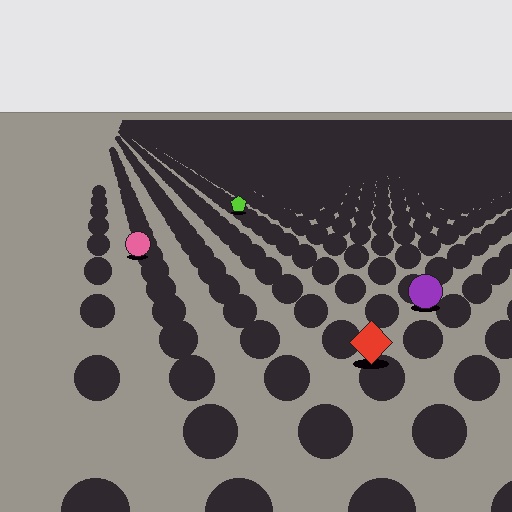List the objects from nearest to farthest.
From nearest to farthest: the red diamond, the purple circle, the pink circle, the lime pentagon.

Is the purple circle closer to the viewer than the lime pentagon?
Yes. The purple circle is closer — you can tell from the texture gradient: the ground texture is coarser near it.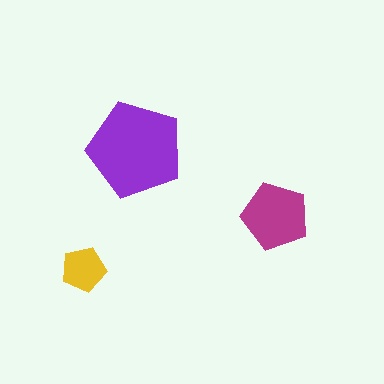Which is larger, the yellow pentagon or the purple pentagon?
The purple one.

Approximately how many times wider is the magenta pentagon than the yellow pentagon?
About 1.5 times wider.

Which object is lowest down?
The yellow pentagon is bottommost.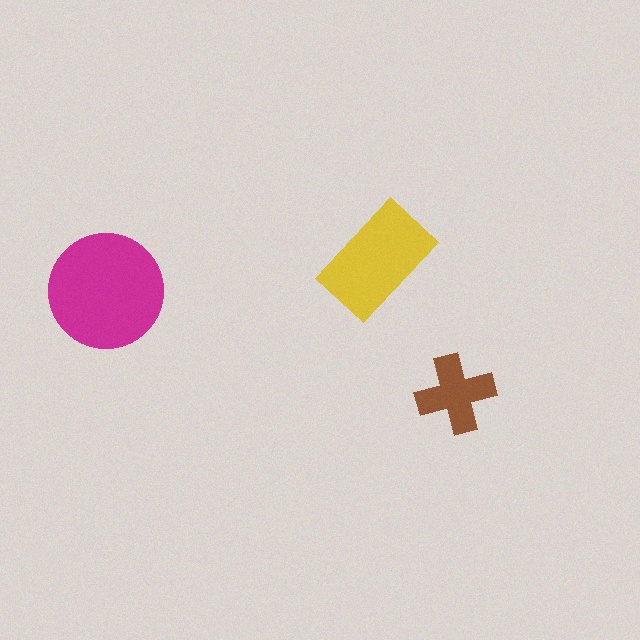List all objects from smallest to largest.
The brown cross, the yellow rectangle, the magenta circle.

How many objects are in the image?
There are 3 objects in the image.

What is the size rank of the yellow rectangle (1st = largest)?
2nd.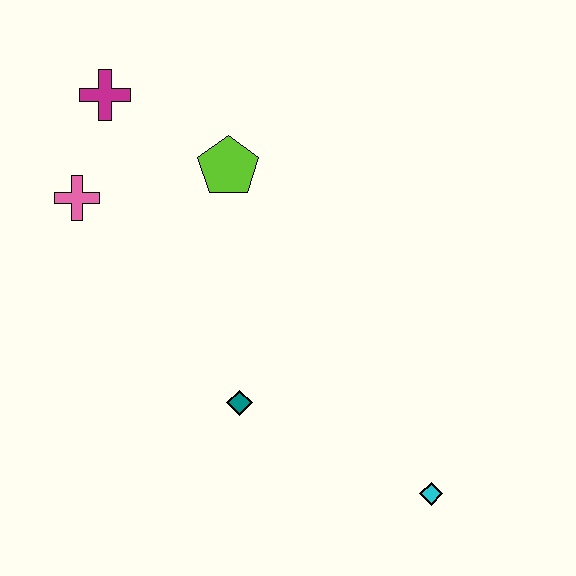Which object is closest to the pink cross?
The magenta cross is closest to the pink cross.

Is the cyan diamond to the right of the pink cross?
Yes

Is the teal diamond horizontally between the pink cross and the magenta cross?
No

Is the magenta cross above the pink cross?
Yes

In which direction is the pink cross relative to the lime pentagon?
The pink cross is to the left of the lime pentagon.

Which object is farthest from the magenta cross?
The cyan diamond is farthest from the magenta cross.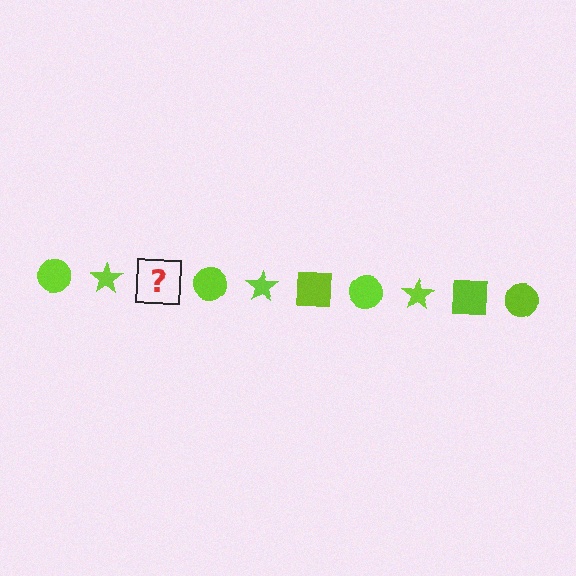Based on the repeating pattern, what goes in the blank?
The blank should be a lime square.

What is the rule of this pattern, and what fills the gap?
The rule is that the pattern cycles through circle, star, square shapes in lime. The gap should be filled with a lime square.